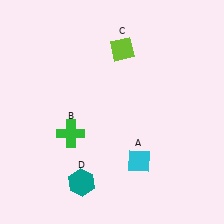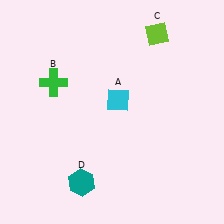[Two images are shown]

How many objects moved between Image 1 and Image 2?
3 objects moved between the two images.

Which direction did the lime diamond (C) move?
The lime diamond (C) moved right.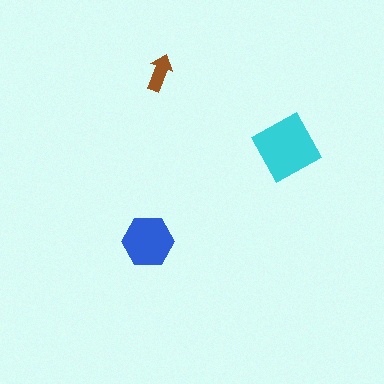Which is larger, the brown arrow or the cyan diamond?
The cyan diamond.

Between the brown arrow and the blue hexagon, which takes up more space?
The blue hexagon.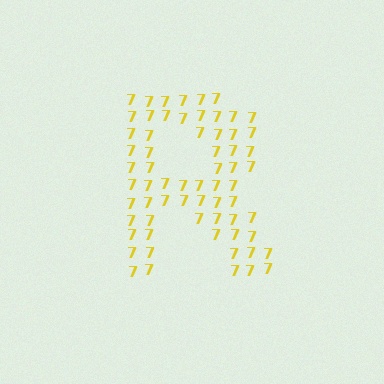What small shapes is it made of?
It is made of small digit 7's.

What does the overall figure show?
The overall figure shows the letter R.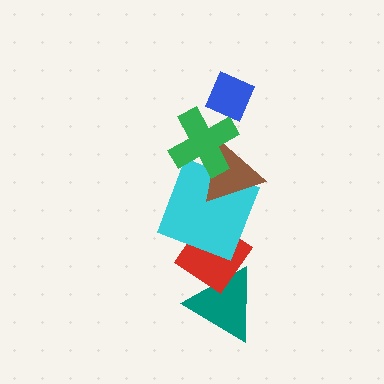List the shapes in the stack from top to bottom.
From top to bottom: the blue diamond, the green cross, the brown triangle, the cyan square, the red diamond, the teal triangle.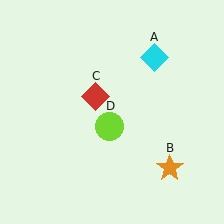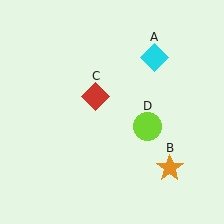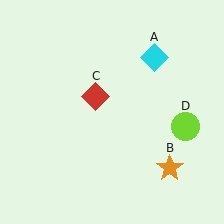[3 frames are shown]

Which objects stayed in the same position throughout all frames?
Cyan diamond (object A) and orange star (object B) and red diamond (object C) remained stationary.